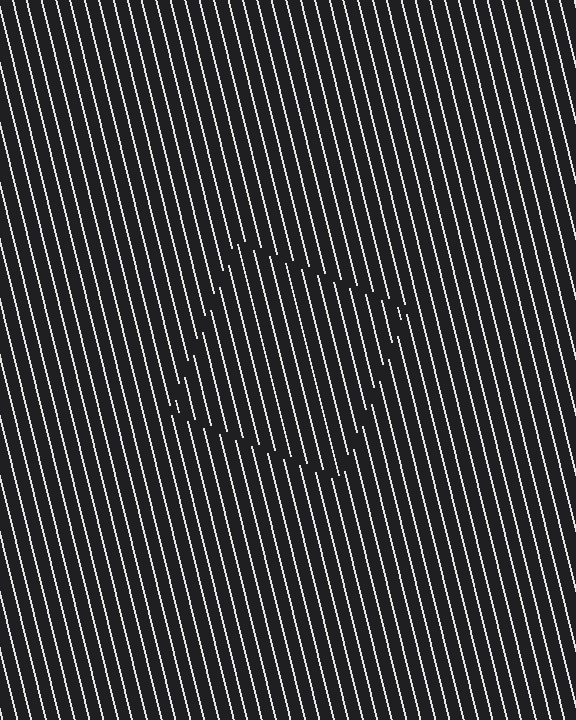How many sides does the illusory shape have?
4 sides — the line-ends trace a square.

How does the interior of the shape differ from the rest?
The interior of the shape contains the same grating, shifted by half a period — the contour is defined by the phase discontinuity where line-ends from the inner and outer gratings abut.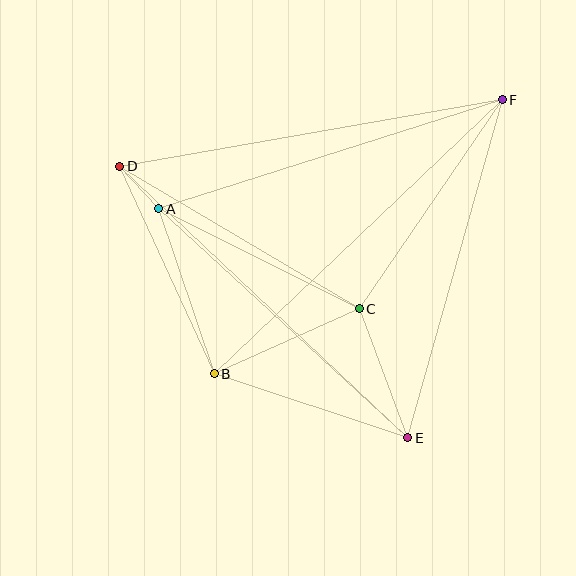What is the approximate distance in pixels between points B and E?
The distance between B and E is approximately 204 pixels.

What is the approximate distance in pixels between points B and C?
The distance between B and C is approximately 159 pixels.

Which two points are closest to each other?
Points A and D are closest to each other.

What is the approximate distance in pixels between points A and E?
The distance between A and E is approximately 338 pixels.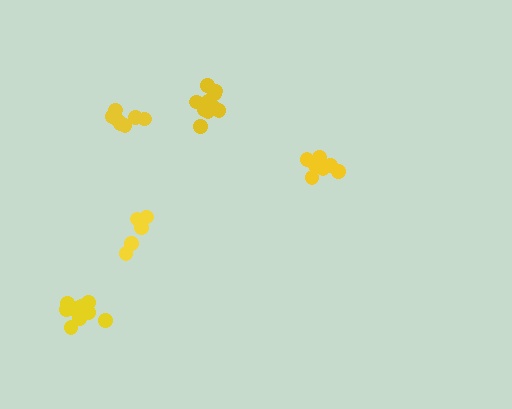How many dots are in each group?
Group 1: 11 dots, Group 2: 5 dots, Group 3: 10 dots, Group 4: 7 dots, Group 5: 7 dots (40 total).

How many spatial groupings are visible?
There are 5 spatial groupings.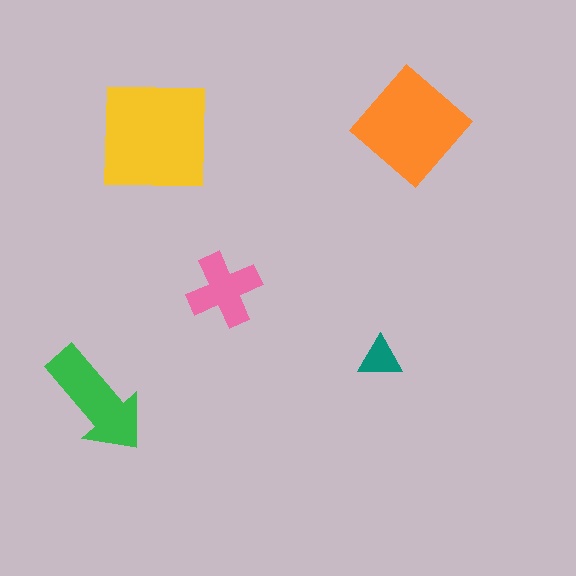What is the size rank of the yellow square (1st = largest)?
1st.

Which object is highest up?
The orange diamond is topmost.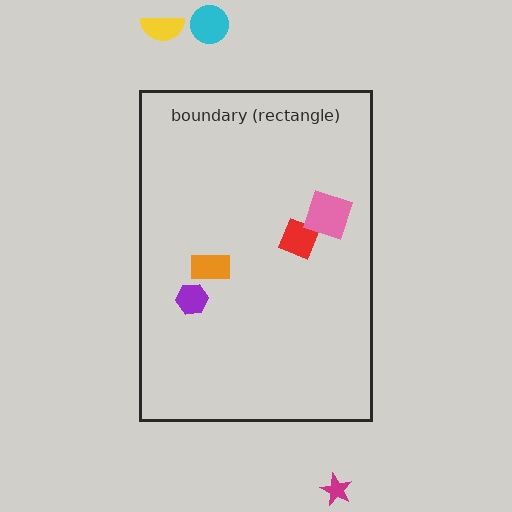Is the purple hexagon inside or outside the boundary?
Inside.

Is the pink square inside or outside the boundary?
Inside.